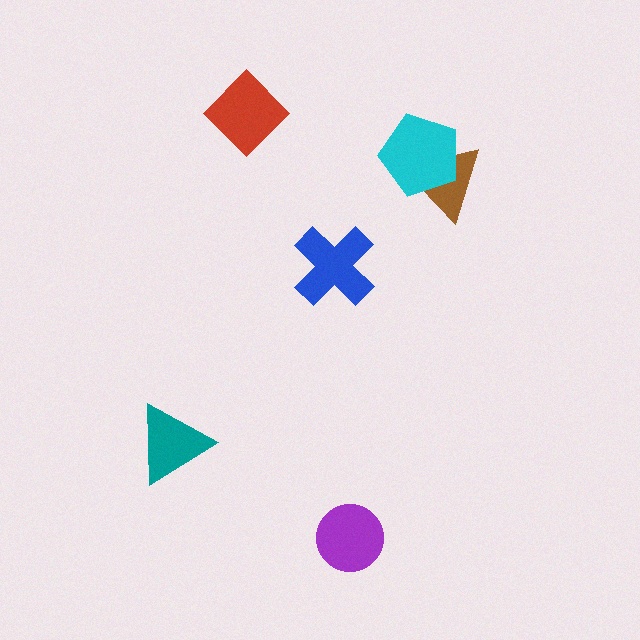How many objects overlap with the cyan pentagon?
1 object overlaps with the cyan pentagon.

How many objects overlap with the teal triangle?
0 objects overlap with the teal triangle.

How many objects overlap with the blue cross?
0 objects overlap with the blue cross.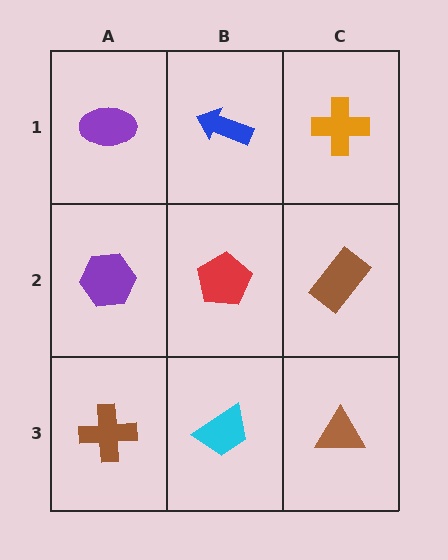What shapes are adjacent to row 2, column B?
A blue arrow (row 1, column B), a cyan trapezoid (row 3, column B), a purple hexagon (row 2, column A), a brown rectangle (row 2, column C).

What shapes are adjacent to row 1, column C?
A brown rectangle (row 2, column C), a blue arrow (row 1, column B).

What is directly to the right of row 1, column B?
An orange cross.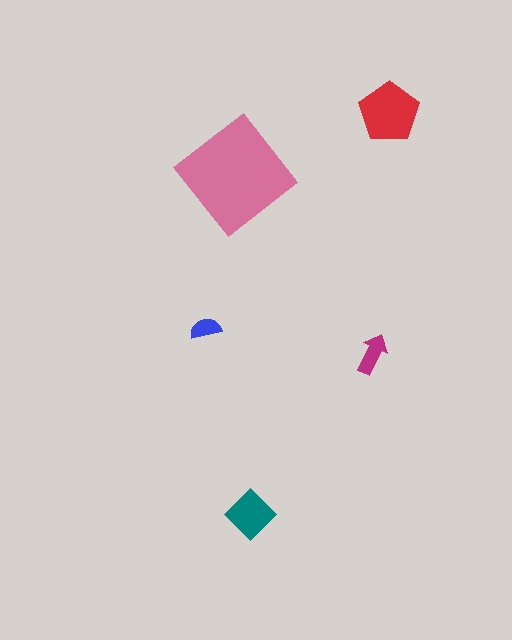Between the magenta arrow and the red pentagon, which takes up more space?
The red pentagon.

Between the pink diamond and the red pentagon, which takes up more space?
The pink diamond.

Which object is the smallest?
The blue semicircle.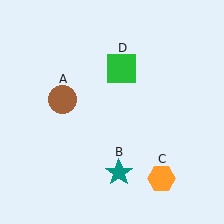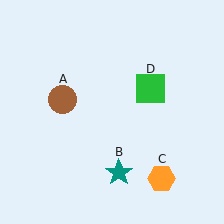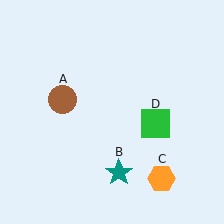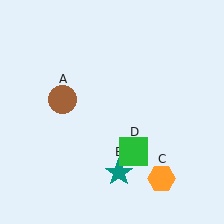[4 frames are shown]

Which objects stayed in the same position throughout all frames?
Brown circle (object A) and teal star (object B) and orange hexagon (object C) remained stationary.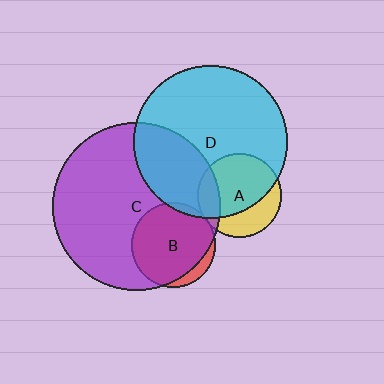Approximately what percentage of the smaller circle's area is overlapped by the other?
Approximately 5%.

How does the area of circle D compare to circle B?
Approximately 3.3 times.